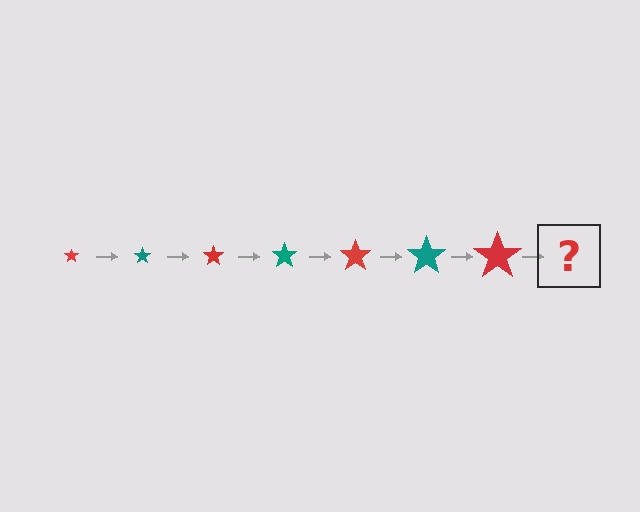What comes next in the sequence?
The next element should be a teal star, larger than the previous one.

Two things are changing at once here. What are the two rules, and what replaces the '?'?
The two rules are that the star grows larger each step and the color cycles through red and teal. The '?' should be a teal star, larger than the previous one.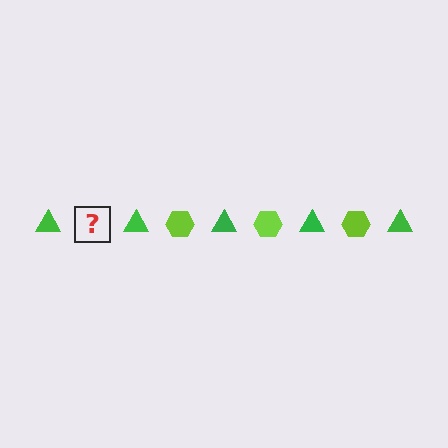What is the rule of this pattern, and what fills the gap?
The rule is that the pattern alternates between green triangle and lime hexagon. The gap should be filled with a lime hexagon.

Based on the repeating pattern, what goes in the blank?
The blank should be a lime hexagon.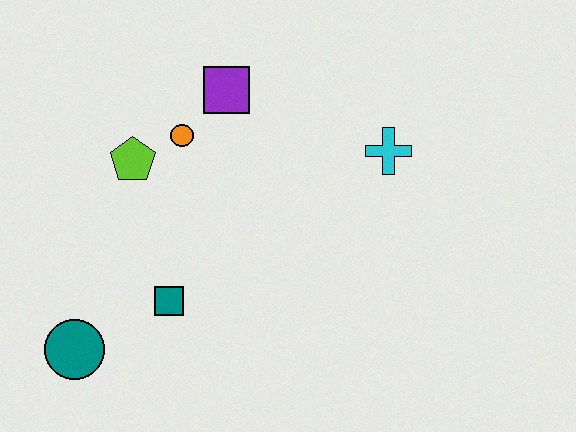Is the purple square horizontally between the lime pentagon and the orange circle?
No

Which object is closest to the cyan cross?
The purple square is closest to the cyan cross.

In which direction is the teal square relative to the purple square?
The teal square is below the purple square.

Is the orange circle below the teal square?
No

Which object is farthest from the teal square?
The cyan cross is farthest from the teal square.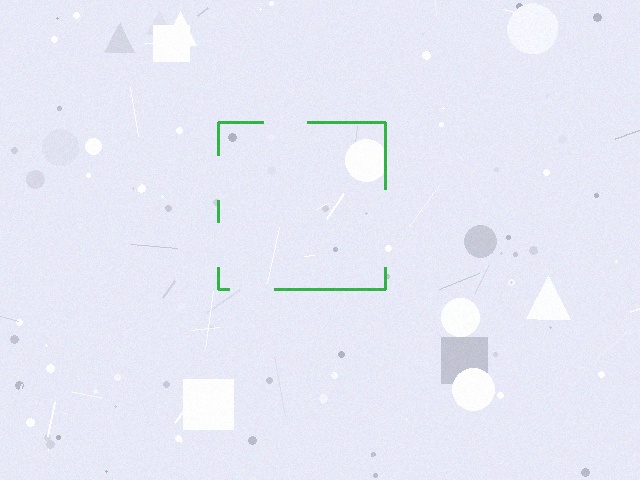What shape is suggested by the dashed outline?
The dashed outline suggests a square.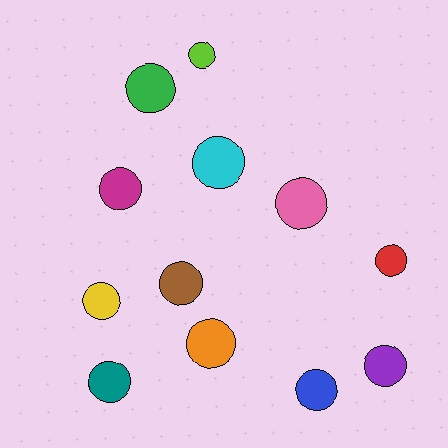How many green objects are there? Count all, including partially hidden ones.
There is 1 green object.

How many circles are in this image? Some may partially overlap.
There are 12 circles.